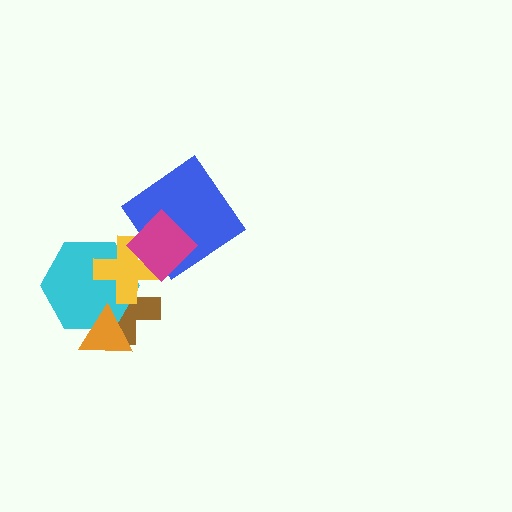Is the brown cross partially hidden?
Yes, it is partially covered by another shape.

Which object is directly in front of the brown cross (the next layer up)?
The cyan hexagon is directly in front of the brown cross.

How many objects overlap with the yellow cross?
3 objects overlap with the yellow cross.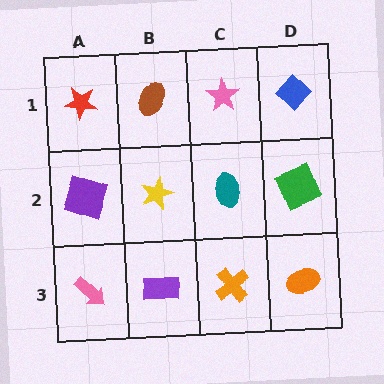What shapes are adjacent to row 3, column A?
A purple square (row 2, column A), a purple rectangle (row 3, column B).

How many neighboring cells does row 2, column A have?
3.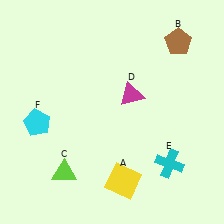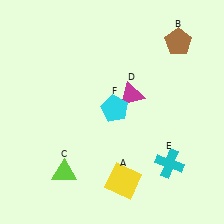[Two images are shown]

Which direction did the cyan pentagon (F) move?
The cyan pentagon (F) moved right.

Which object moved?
The cyan pentagon (F) moved right.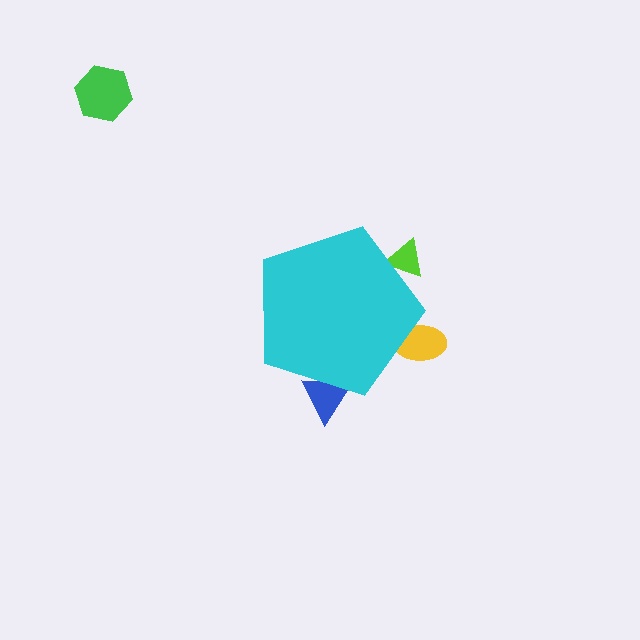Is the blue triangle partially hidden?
Yes, the blue triangle is partially hidden behind the cyan pentagon.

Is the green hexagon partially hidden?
No, the green hexagon is fully visible.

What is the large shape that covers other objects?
A cyan pentagon.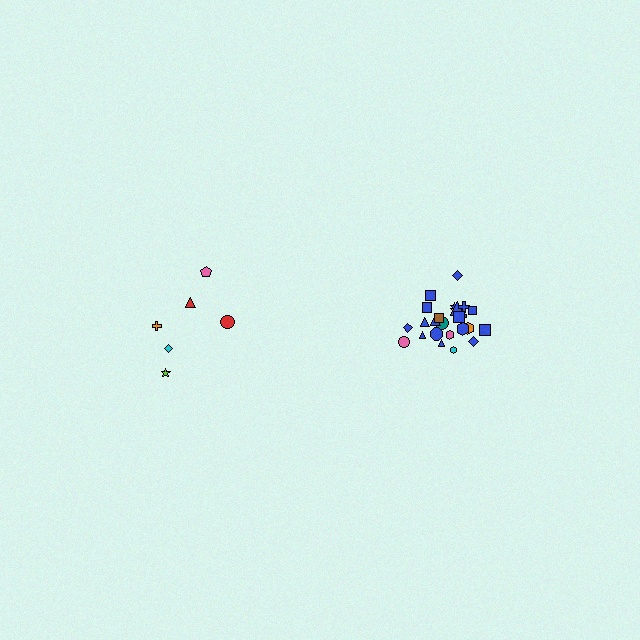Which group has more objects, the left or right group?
The right group.